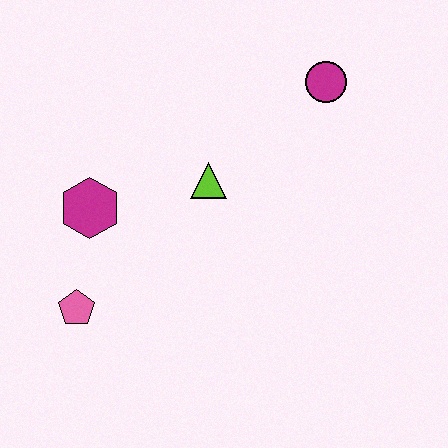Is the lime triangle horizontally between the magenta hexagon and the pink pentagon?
No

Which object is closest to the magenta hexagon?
The pink pentagon is closest to the magenta hexagon.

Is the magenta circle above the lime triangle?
Yes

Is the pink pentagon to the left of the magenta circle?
Yes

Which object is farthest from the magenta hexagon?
The magenta circle is farthest from the magenta hexagon.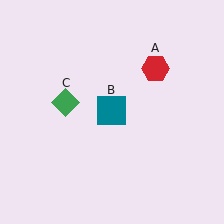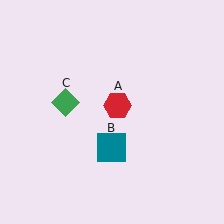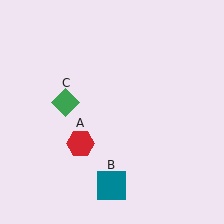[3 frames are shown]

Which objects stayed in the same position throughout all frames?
Green diamond (object C) remained stationary.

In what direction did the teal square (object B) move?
The teal square (object B) moved down.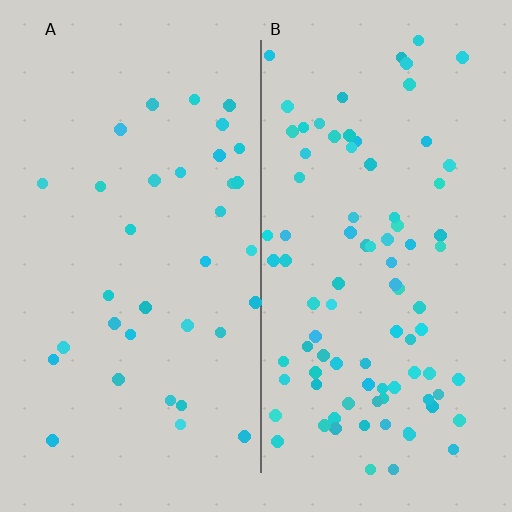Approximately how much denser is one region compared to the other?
Approximately 2.6× — region B over region A.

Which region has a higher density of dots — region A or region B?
B (the right).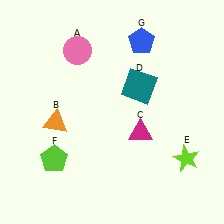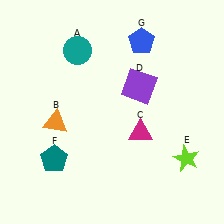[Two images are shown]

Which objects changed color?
A changed from pink to teal. D changed from teal to purple. F changed from lime to teal.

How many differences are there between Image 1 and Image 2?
There are 3 differences between the two images.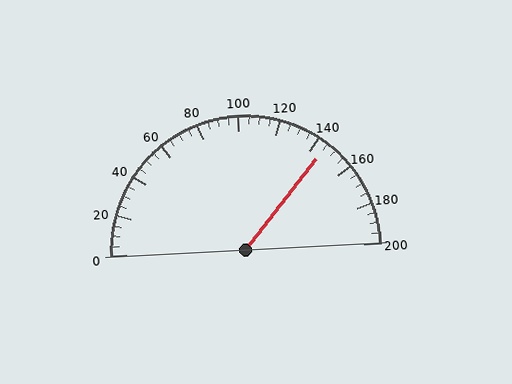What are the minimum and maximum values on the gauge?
The gauge ranges from 0 to 200.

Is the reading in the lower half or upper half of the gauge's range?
The reading is in the upper half of the range (0 to 200).